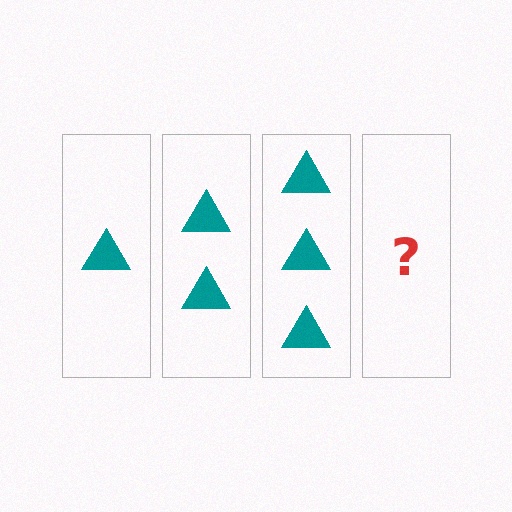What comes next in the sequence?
The next element should be 4 triangles.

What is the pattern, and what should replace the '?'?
The pattern is that each step adds one more triangle. The '?' should be 4 triangles.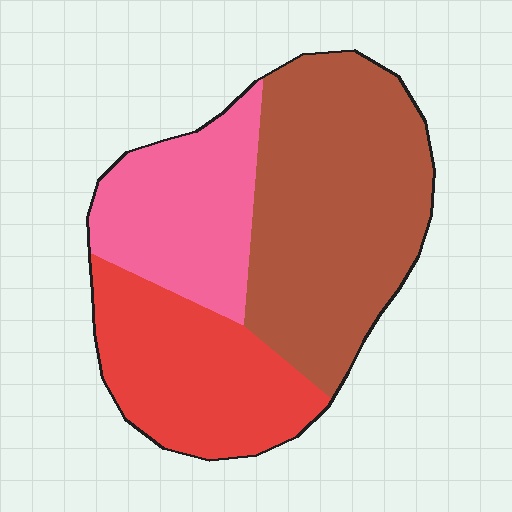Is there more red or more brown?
Brown.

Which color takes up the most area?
Brown, at roughly 45%.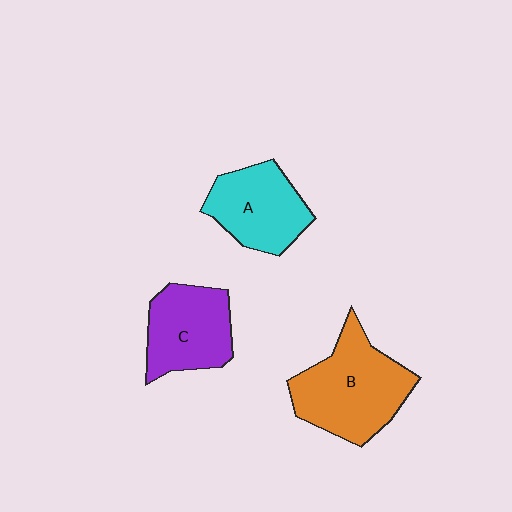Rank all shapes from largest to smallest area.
From largest to smallest: B (orange), C (purple), A (cyan).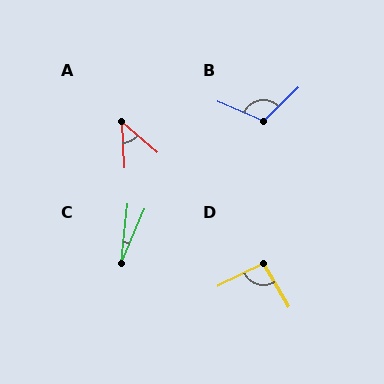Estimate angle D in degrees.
Approximately 95 degrees.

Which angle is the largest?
B, at approximately 113 degrees.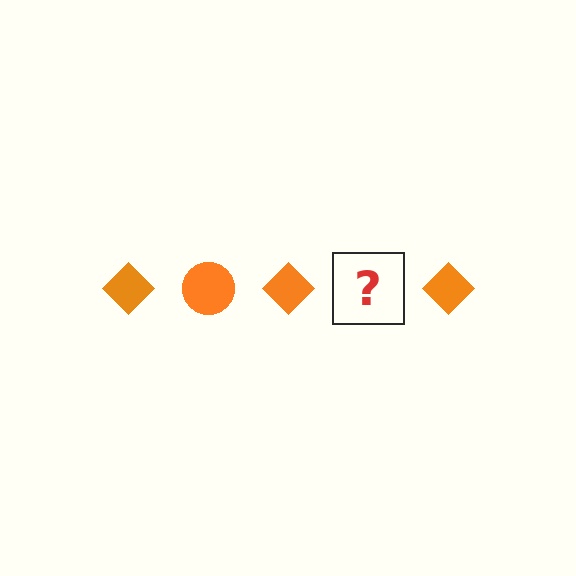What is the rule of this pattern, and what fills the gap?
The rule is that the pattern cycles through diamond, circle shapes in orange. The gap should be filled with an orange circle.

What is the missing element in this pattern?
The missing element is an orange circle.